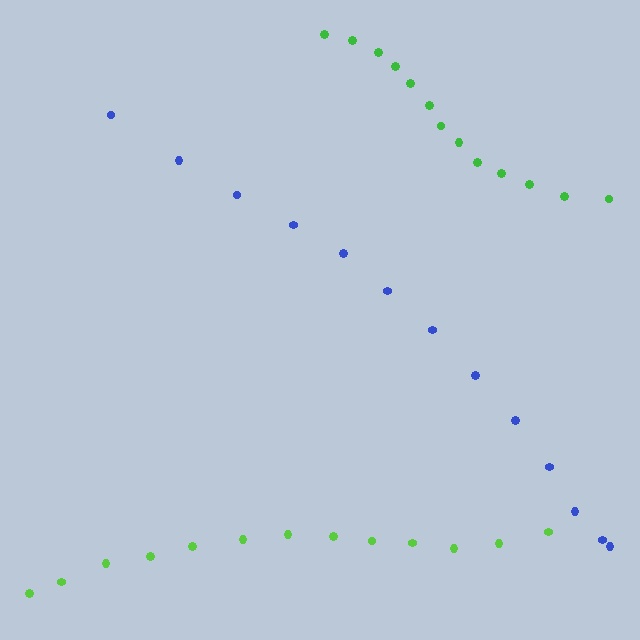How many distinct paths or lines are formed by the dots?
There are 3 distinct paths.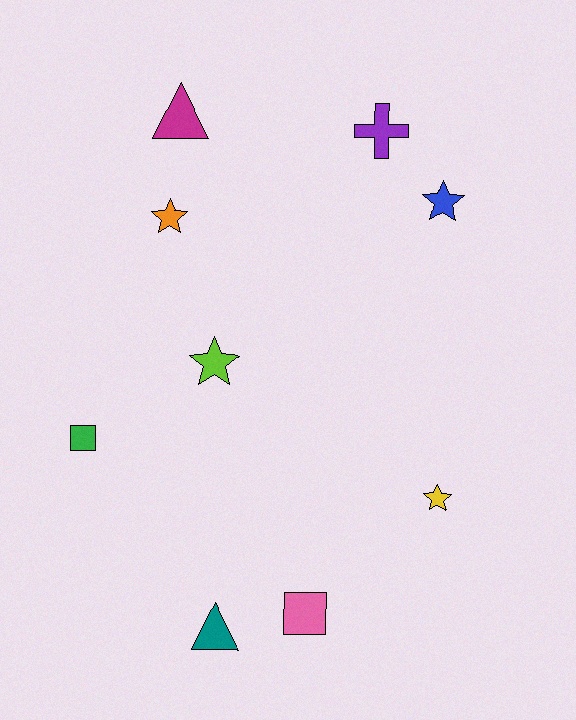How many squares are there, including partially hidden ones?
There are 2 squares.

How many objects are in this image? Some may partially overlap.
There are 9 objects.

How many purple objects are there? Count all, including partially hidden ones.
There is 1 purple object.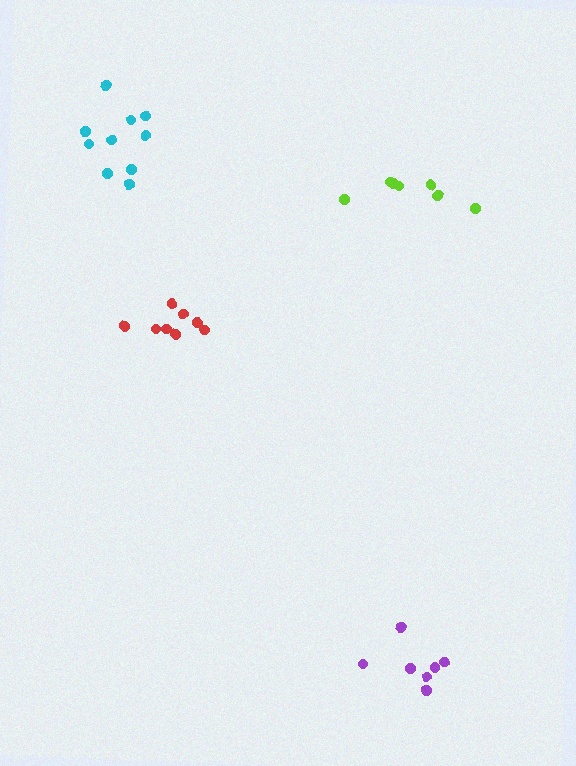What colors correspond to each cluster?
The clusters are colored: red, purple, lime, cyan.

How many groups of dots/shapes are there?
There are 4 groups.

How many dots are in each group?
Group 1: 8 dots, Group 2: 7 dots, Group 3: 7 dots, Group 4: 10 dots (32 total).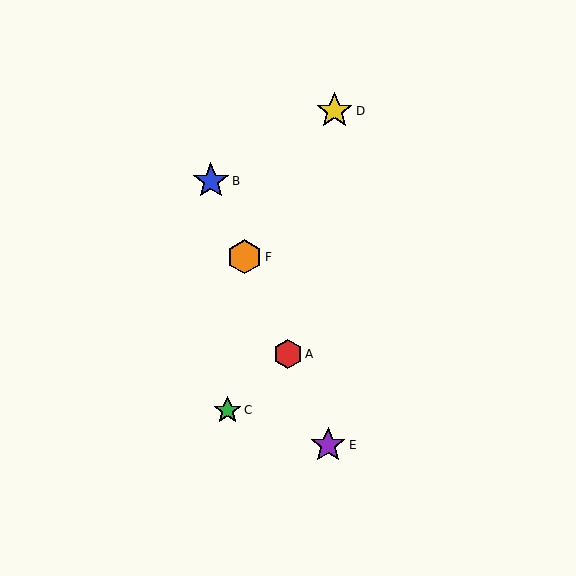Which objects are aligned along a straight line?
Objects A, B, E, F are aligned along a straight line.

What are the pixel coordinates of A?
Object A is at (288, 354).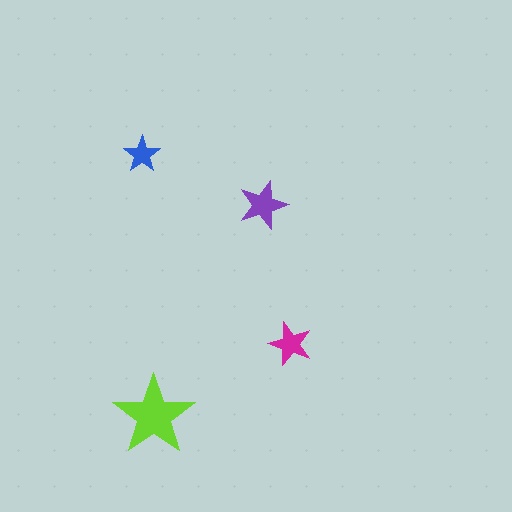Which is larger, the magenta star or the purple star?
The purple one.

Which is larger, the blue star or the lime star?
The lime one.